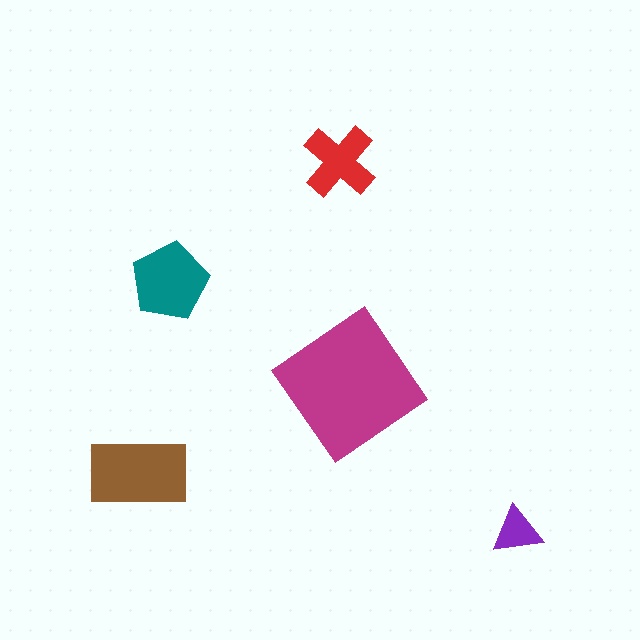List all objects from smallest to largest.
The purple triangle, the red cross, the teal pentagon, the brown rectangle, the magenta diamond.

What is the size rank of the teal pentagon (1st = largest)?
3rd.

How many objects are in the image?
There are 5 objects in the image.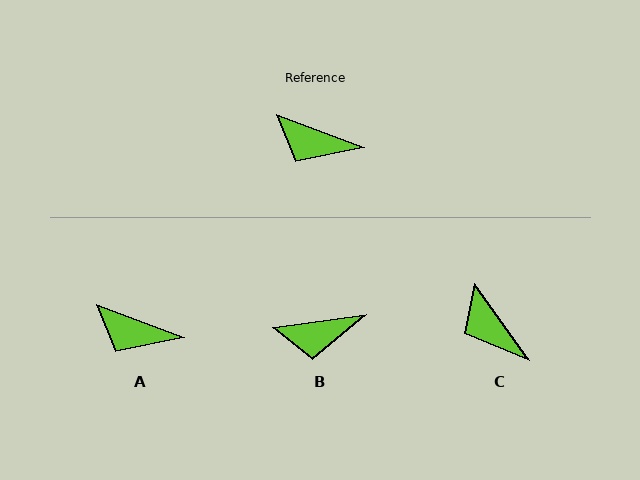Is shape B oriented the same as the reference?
No, it is off by about 29 degrees.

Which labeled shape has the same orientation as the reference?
A.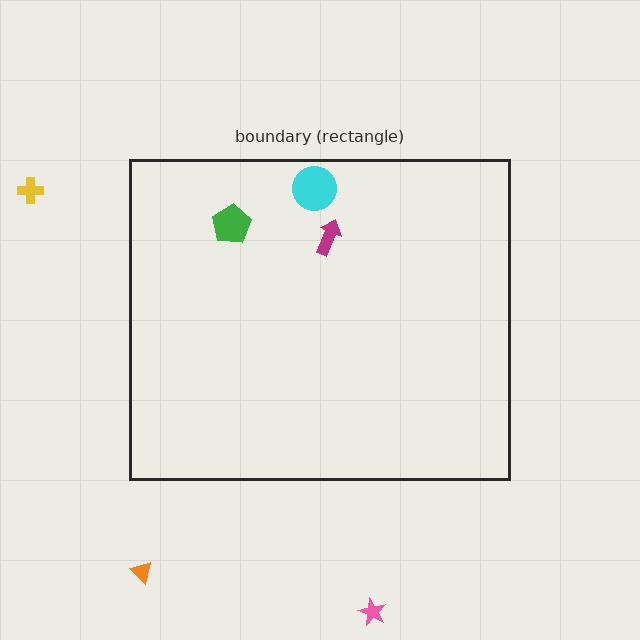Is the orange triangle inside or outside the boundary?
Outside.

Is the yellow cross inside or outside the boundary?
Outside.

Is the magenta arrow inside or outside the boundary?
Inside.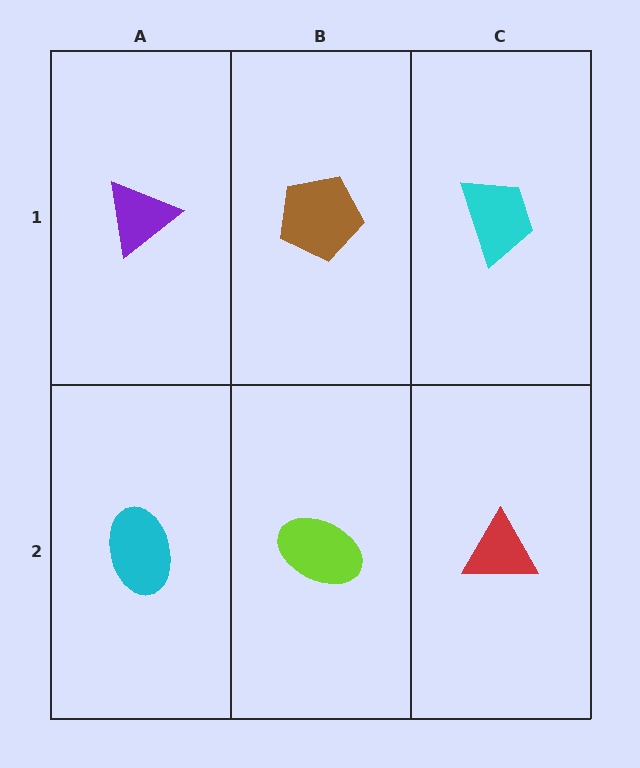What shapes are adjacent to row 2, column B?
A brown pentagon (row 1, column B), a cyan ellipse (row 2, column A), a red triangle (row 2, column C).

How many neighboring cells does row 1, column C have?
2.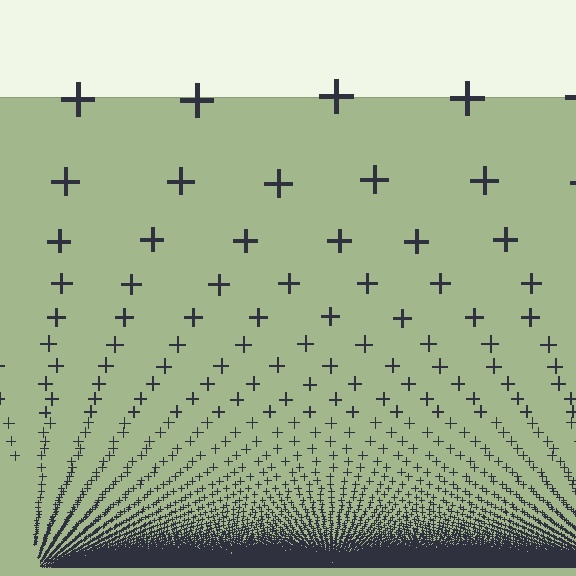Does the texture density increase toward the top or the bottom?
Density increases toward the bottom.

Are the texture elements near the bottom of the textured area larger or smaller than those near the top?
Smaller. The gradient is inverted — elements near the bottom are smaller and denser.